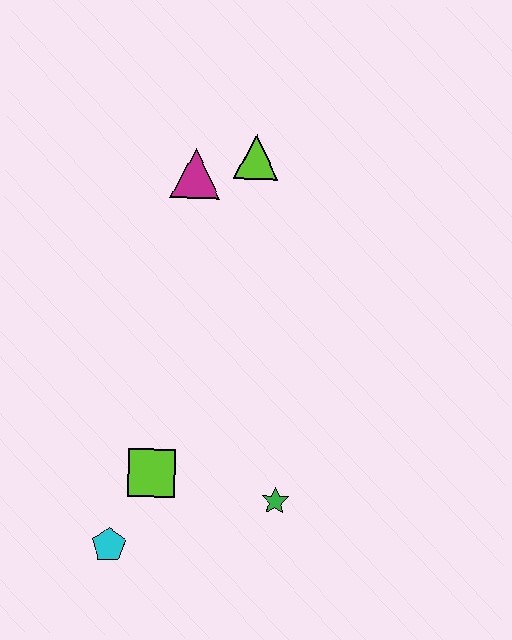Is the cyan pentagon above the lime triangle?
No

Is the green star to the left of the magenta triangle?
No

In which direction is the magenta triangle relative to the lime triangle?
The magenta triangle is to the left of the lime triangle.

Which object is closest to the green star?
The lime square is closest to the green star.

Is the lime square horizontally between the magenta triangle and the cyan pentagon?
Yes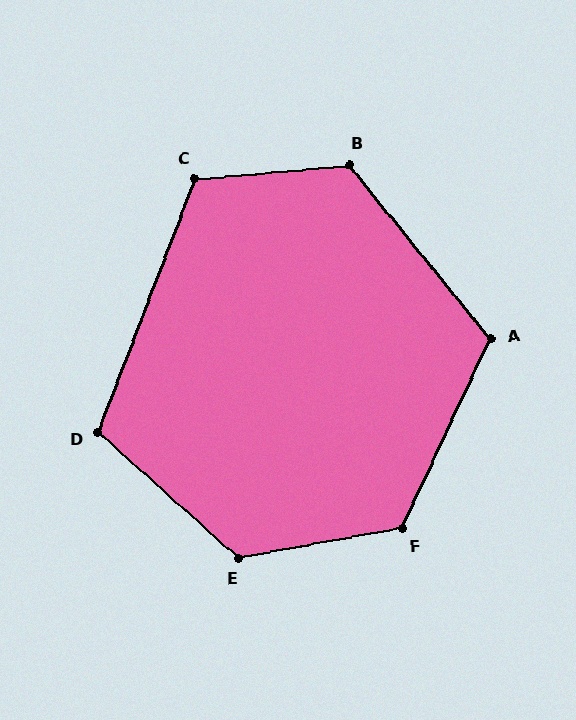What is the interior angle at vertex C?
Approximately 116 degrees (obtuse).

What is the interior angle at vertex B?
Approximately 124 degrees (obtuse).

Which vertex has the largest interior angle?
E, at approximately 128 degrees.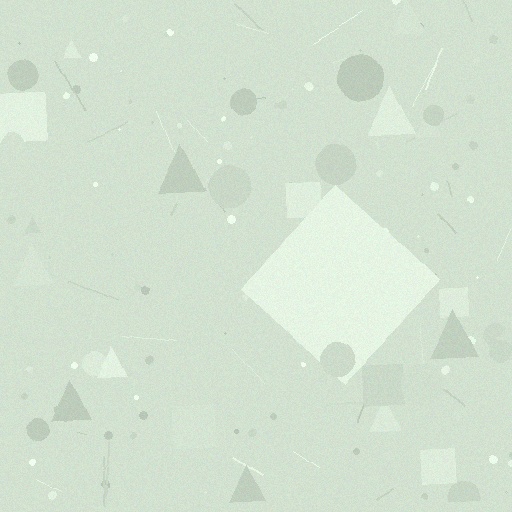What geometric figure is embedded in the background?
A diamond is embedded in the background.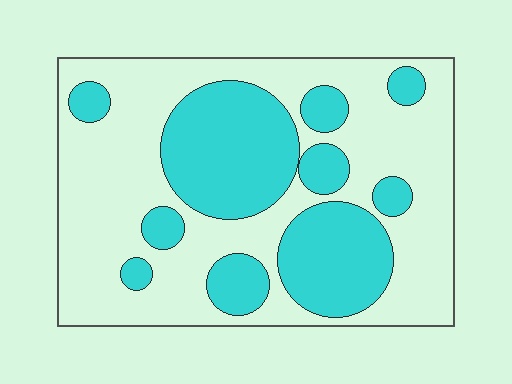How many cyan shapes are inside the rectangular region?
10.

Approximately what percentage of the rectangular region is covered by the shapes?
Approximately 35%.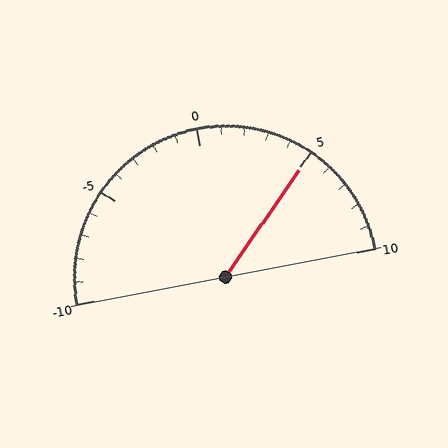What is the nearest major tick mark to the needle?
The nearest major tick mark is 5.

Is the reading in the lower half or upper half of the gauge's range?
The reading is in the upper half of the range (-10 to 10).